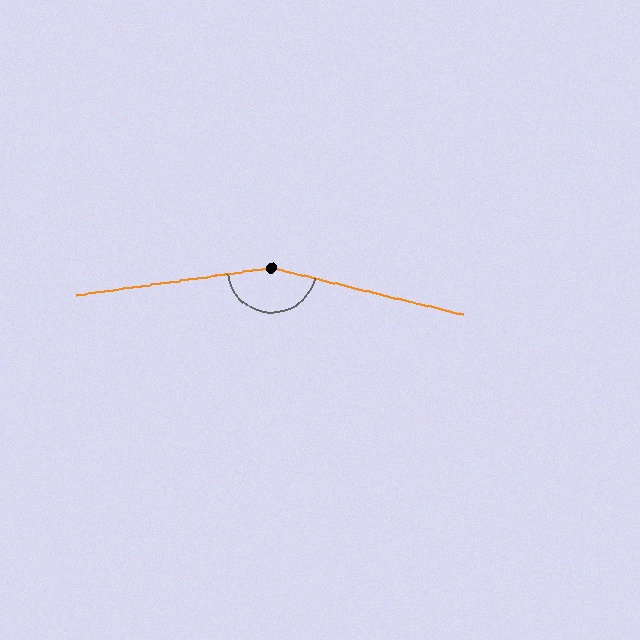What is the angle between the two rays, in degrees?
Approximately 158 degrees.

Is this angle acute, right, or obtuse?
It is obtuse.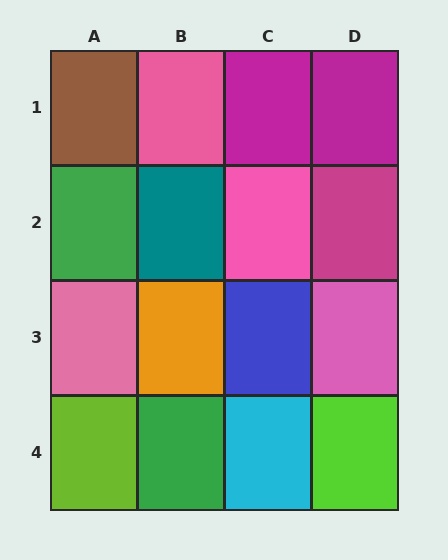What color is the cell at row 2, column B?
Teal.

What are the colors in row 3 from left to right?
Pink, orange, blue, pink.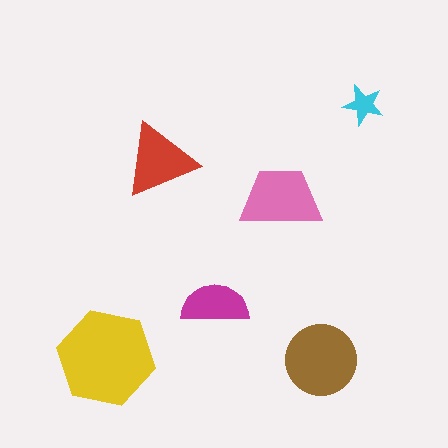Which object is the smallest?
The cyan star.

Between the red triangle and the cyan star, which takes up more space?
The red triangle.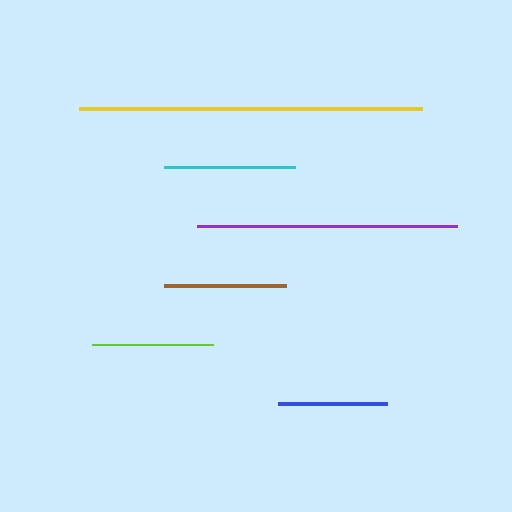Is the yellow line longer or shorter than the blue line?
The yellow line is longer than the blue line.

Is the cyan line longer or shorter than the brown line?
The cyan line is longer than the brown line.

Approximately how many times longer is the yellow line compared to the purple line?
The yellow line is approximately 1.3 times the length of the purple line.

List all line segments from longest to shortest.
From longest to shortest: yellow, purple, cyan, brown, lime, blue.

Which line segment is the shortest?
The blue line is the shortest at approximately 109 pixels.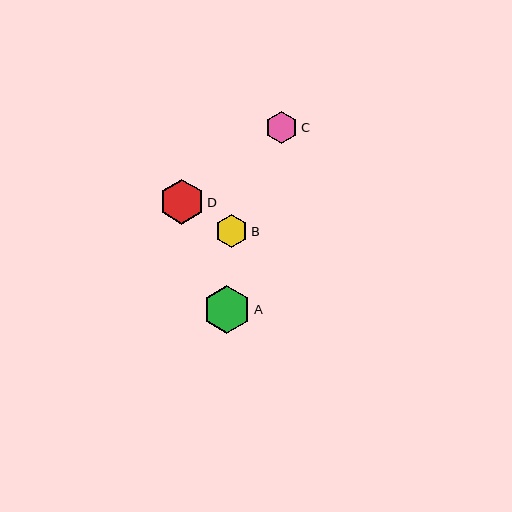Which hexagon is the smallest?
Hexagon C is the smallest with a size of approximately 32 pixels.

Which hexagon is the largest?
Hexagon A is the largest with a size of approximately 48 pixels.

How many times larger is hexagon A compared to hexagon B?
Hexagon A is approximately 1.4 times the size of hexagon B.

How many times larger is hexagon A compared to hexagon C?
Hexagon A is approximately 1.5 times the size of hexagon C.